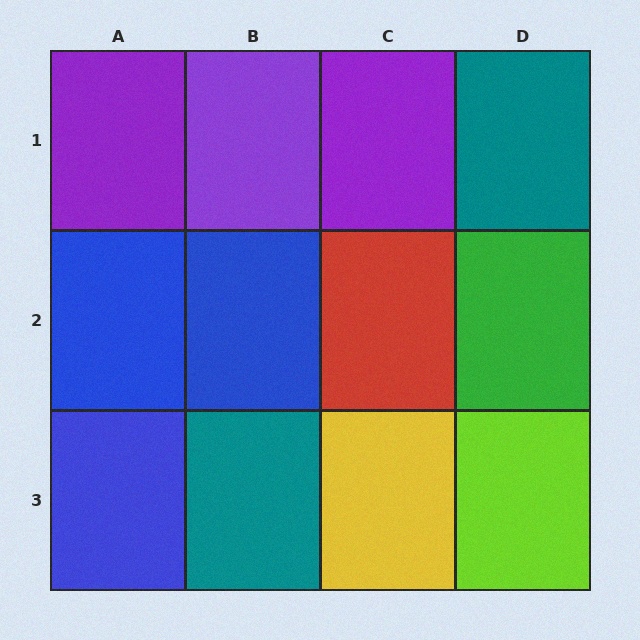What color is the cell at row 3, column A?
Blue.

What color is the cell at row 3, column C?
Yellow.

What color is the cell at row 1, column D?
Teal.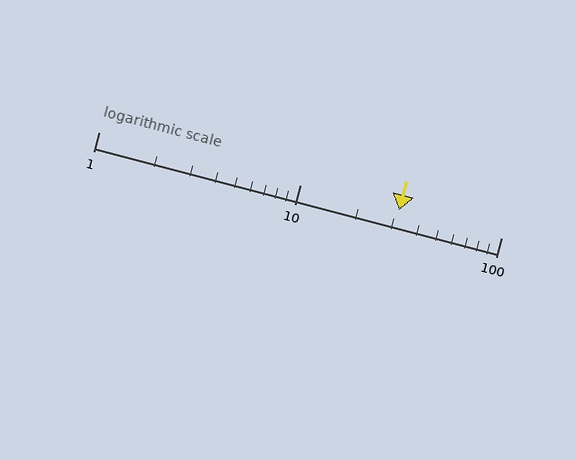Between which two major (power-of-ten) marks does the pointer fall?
The pointer is between 10 and 100.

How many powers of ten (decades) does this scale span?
The scale spans 2 decades, from 1 to 100.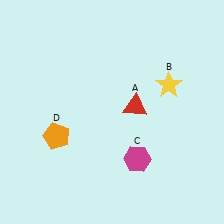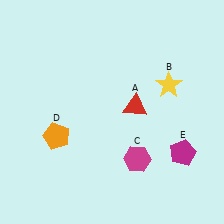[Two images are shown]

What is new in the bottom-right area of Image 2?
A magenta pentagon (E) was added in the bottom-right area of Image 2.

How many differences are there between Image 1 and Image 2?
There is 1 difference between the two images.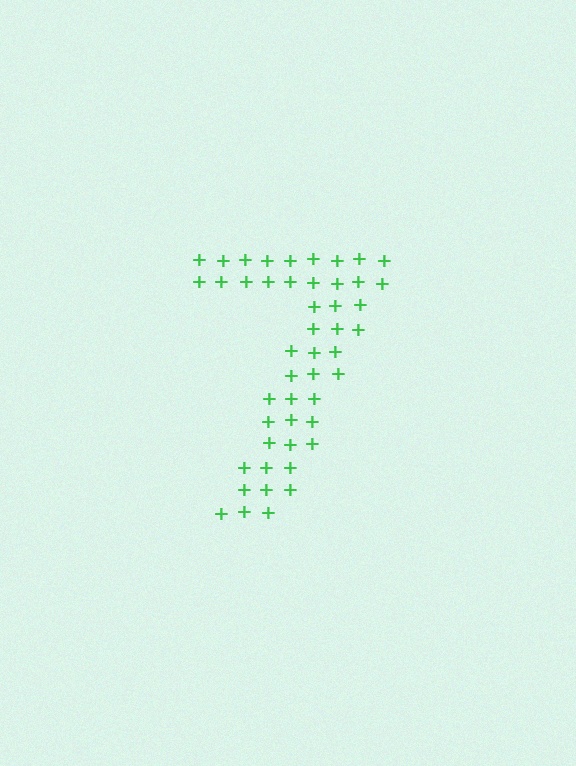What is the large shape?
The large shape is the digit 7.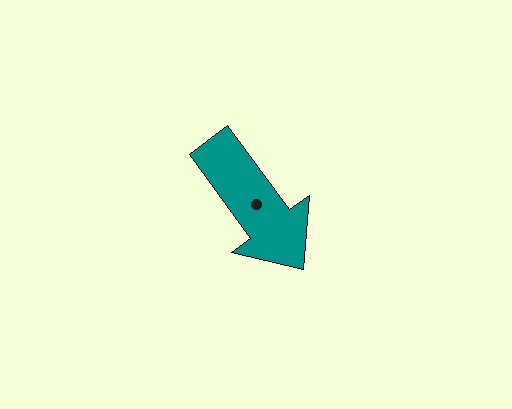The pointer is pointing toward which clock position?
Roughly 5 o'clock.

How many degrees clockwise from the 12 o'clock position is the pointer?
Approximately 144 degrees.